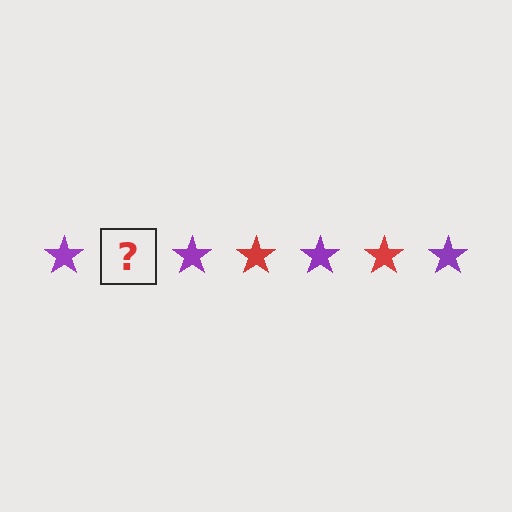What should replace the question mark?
The question mark should be replaced with a red star.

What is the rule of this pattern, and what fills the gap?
The rule is that the pattern cycles through purple, red stars. The gap should be filled with a red star.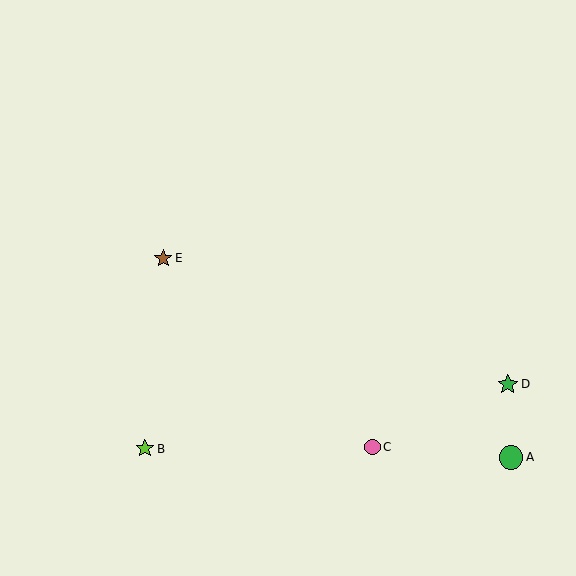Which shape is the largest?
The green circle (labeled A) is the largest.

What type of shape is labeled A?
Shape A is a green circle.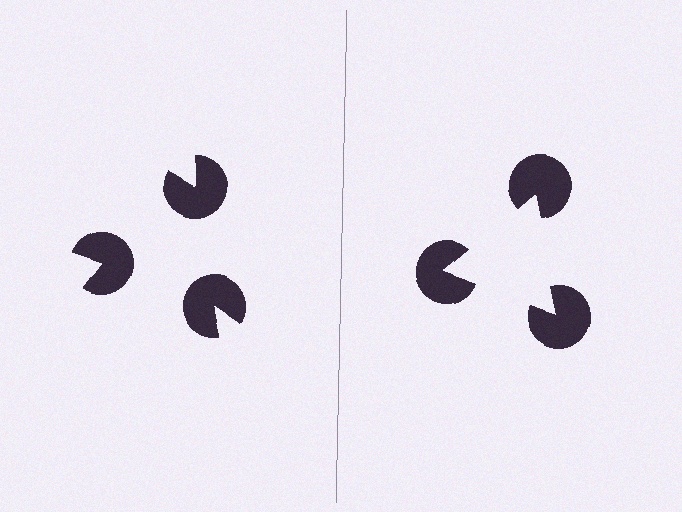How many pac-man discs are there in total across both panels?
6 — 3 on each side.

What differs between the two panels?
The pac-man discs are positioned identically on both sides; only the wedge orientations differ. On the right they align to a triangle; on the left they are misaligned.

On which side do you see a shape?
An illusory triangle appears on the right side. On the left side the wedge cuts are rotated, so no coherent shape forms.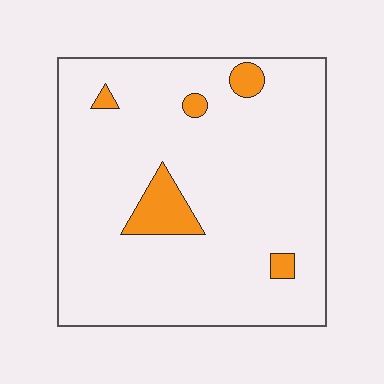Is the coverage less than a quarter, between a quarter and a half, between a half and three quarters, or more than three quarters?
Less than a quarter.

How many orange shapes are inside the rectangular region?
5.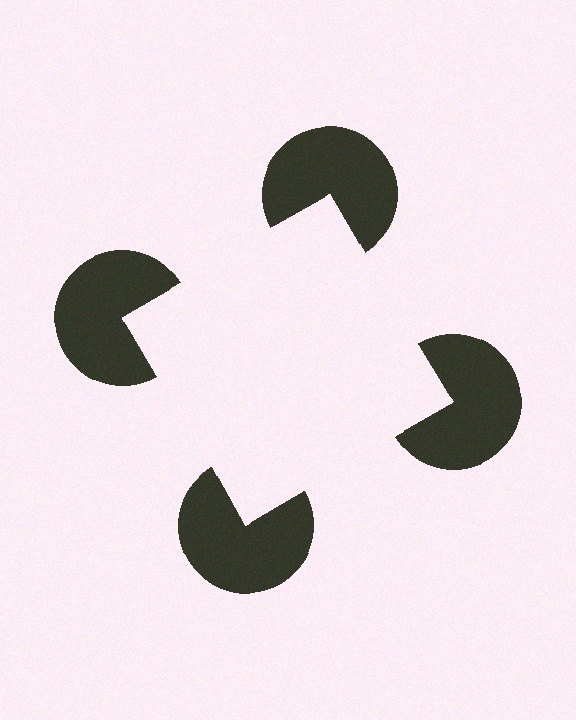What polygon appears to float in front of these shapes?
An illusory square — its edges are inferred from the aligned wedge cuts in the pac-man discs, not physically drawn.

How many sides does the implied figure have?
4 sides.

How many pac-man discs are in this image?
There are 4 — one at each vertex of the illusory square.